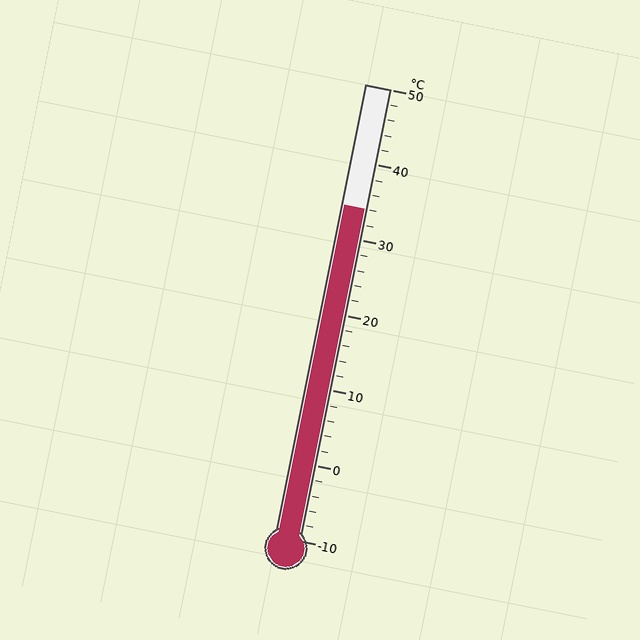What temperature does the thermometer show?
The thermometer shows approximately 34°C.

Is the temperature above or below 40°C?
The temperature is below 40°C.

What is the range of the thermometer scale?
The thermometer scale ranges from -10°C to 50°C.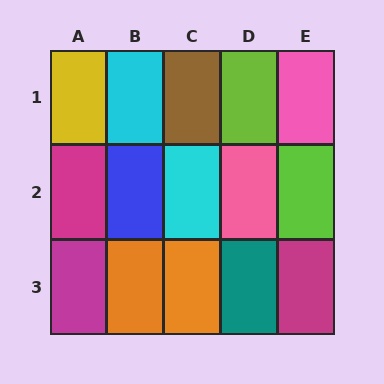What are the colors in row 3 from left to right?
Magenta, orange, orange, teal, magenta.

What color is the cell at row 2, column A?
Magenta.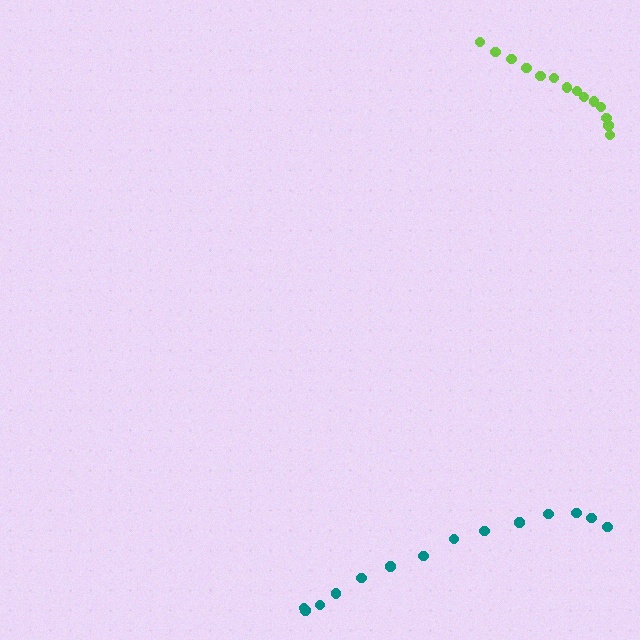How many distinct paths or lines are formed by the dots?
There are 2 distinct paths.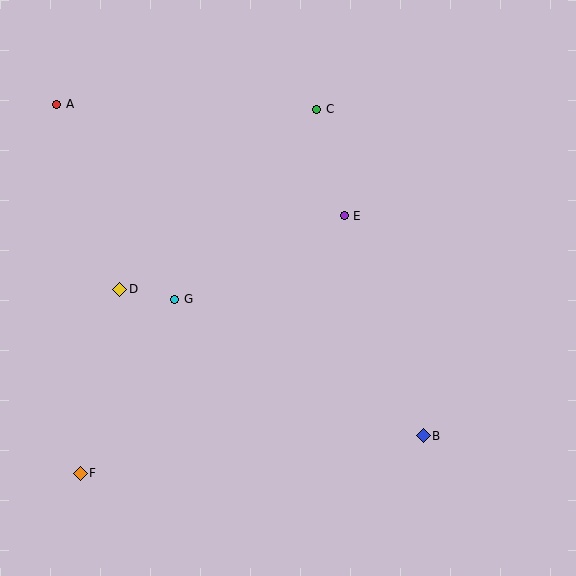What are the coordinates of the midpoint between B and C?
The midpoint between B and C is at (370, 273).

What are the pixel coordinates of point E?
Point E is at (344, 216).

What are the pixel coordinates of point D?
Point D is at (120, 289).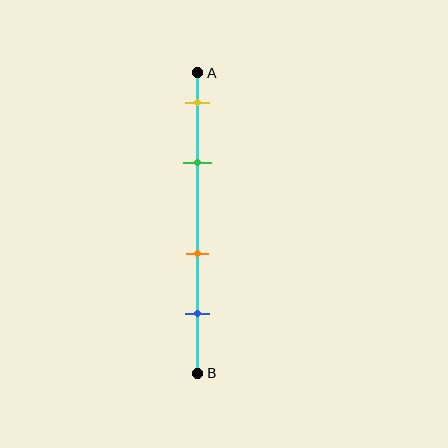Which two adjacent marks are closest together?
The yellow and green marks are the closest adjacent pair.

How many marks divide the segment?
There are 4 marks dividing the segment.